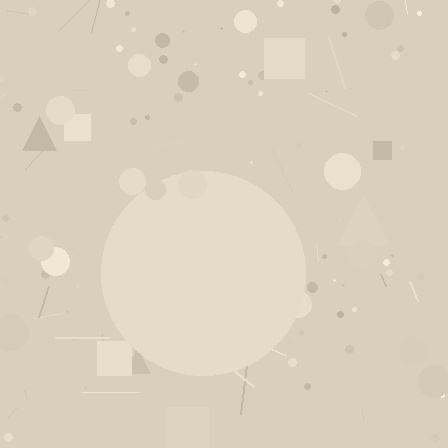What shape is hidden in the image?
A circle is hidden in the image.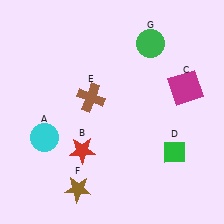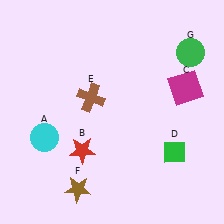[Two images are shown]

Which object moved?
The green circle (G) moved right.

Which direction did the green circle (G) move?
The green circle (G) moved right.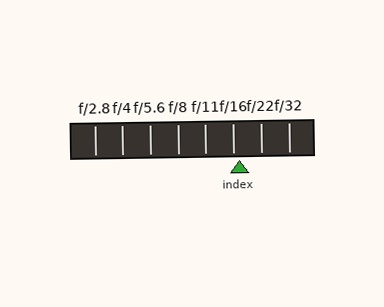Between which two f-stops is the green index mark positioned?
The index mark is between f/16 and f/22.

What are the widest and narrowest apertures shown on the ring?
The widest aperture shown is f/2.8 and the narrowest is f/32.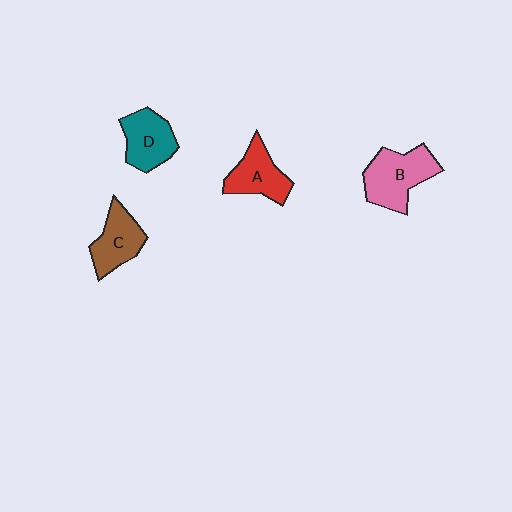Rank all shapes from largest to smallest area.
From largest to smallest: B (pink), D (teal), A (red), C (brown).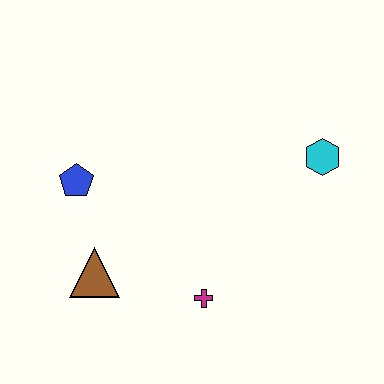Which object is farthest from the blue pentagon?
The cyan hexagon is farthest from the blue pentagon.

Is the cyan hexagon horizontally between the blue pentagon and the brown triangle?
No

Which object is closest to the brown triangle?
The blue pentagon is closest to the brown triangle.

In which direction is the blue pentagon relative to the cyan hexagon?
The blue pentagon is to the left of the cyan hexagon.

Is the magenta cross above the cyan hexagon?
No